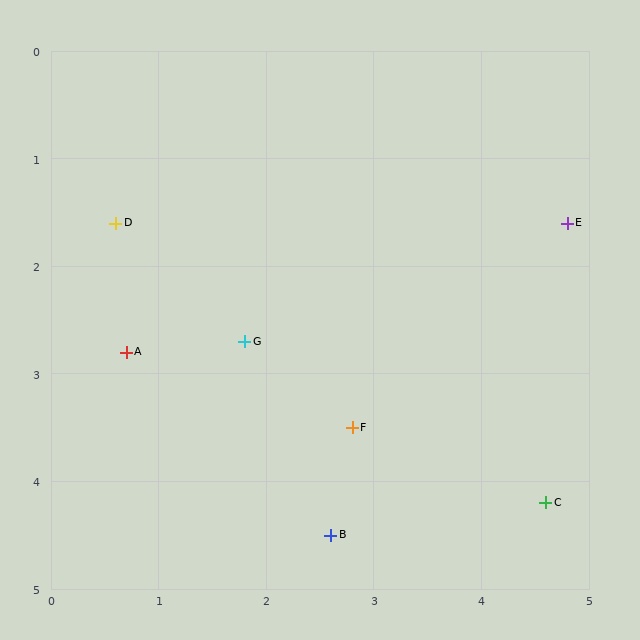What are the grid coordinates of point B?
Point B is at approximately (2.6, 4.5).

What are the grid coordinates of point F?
Point F is at approximately (2.8, 3.5).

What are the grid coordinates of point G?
Point G is at approximately (1.8, 2.7).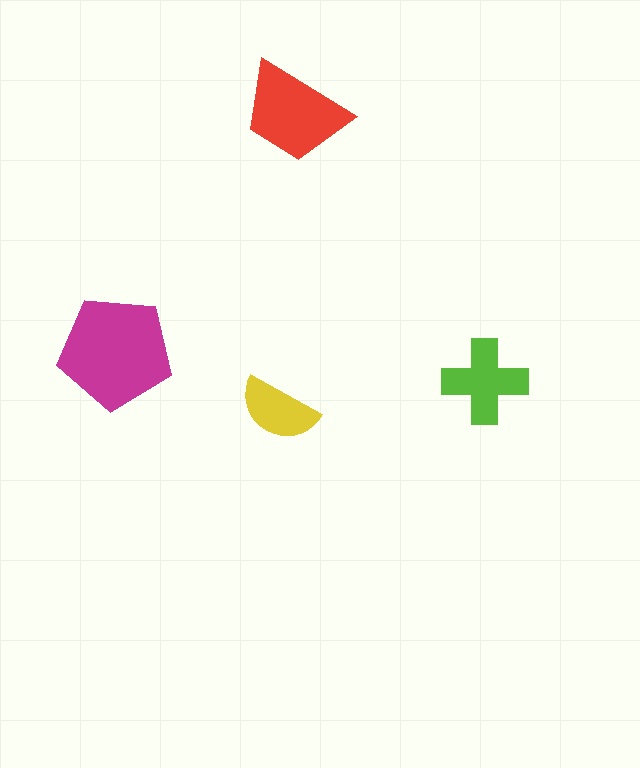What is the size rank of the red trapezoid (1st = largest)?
2nd.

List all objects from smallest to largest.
The yellow semicircle, the lime cross, the red trapezoid, the magenta pentagon.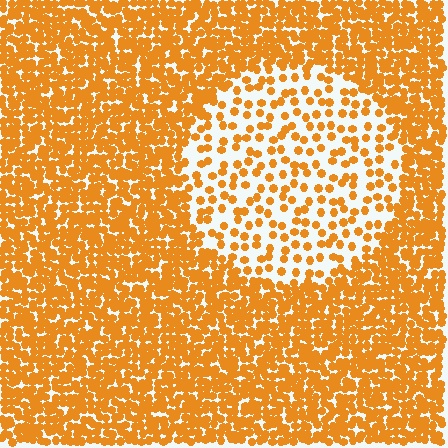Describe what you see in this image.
The image contains small orange elements arranged at two different densities. A circle-shaped region is visible where the elements are less densely packed than the surrounding area.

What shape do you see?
I see a circle.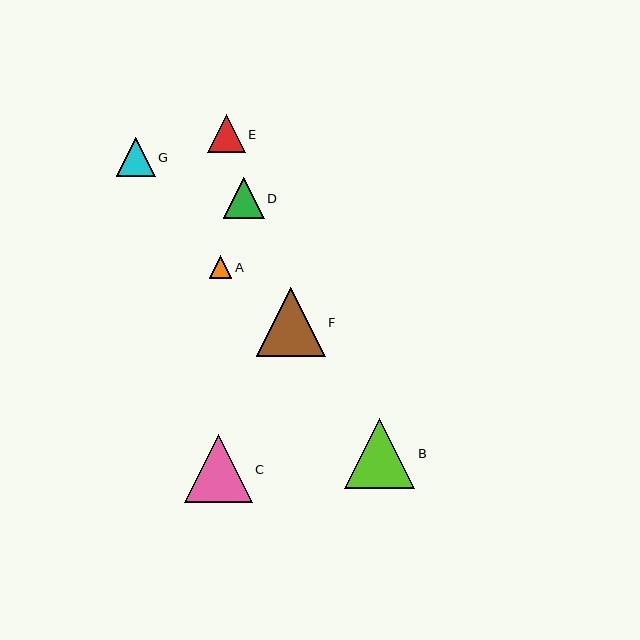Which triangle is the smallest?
Triangle A is the smallest with a size of approximately 23 pixels.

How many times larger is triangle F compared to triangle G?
Triangle F is approximately 1.8 times the size of triangle G.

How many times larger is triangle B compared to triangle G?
Triangle B is approximately 1.8 times the size of triangle G.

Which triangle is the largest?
Triangle B is the largest with a size of approximately 70 pixels.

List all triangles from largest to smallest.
From largest to smallest: B, F, C, D, G, E, A.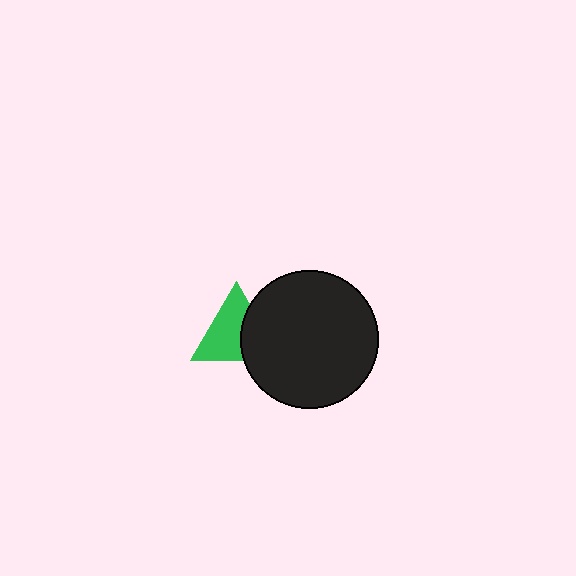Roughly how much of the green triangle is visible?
About half of it is visible (roughly 64%).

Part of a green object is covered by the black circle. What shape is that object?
It is a triangle.